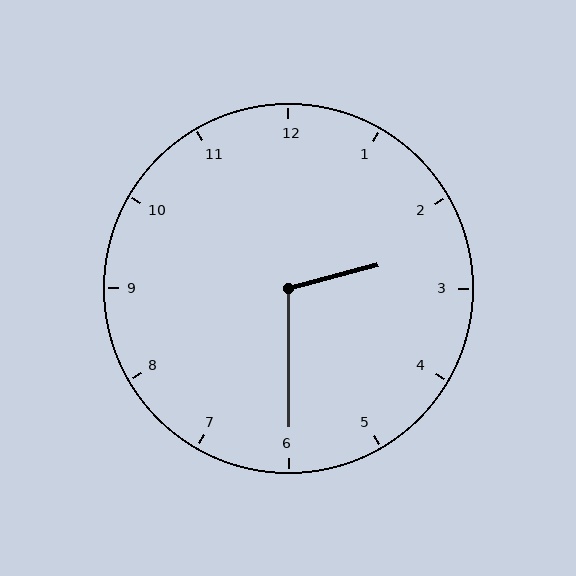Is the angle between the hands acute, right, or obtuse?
It is obtuse.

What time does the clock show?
2:30.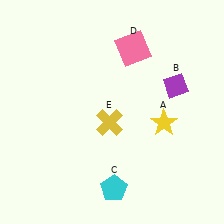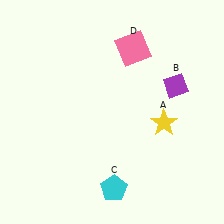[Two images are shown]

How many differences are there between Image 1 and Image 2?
There is 1 difference between the two images.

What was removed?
The yellow cross (E) was removed in Image 2.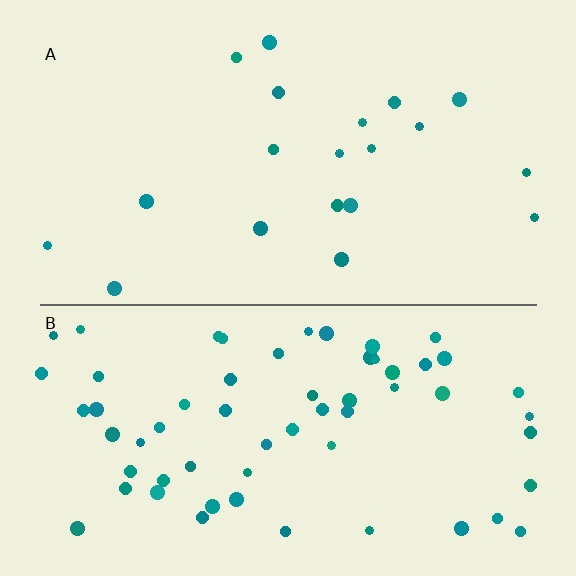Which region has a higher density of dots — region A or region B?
B (the bottom).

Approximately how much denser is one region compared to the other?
Approximately 3.1× — region B over region A.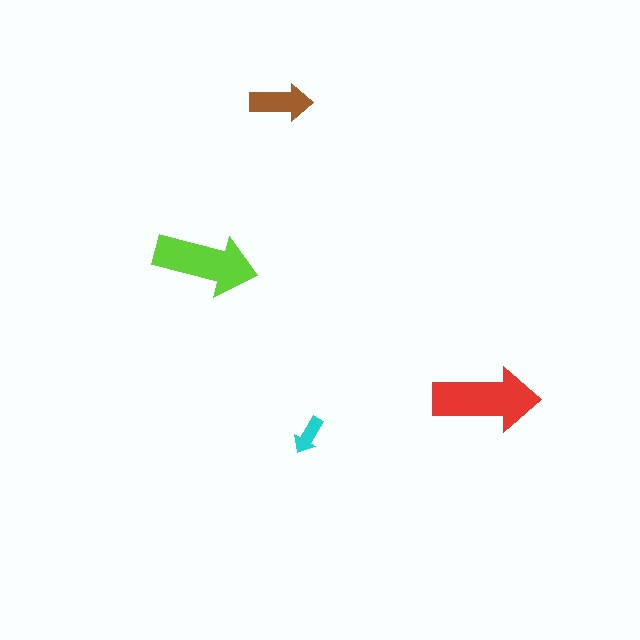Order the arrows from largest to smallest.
the red one, the lime one, the brown one, the cyan one.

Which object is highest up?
The brown arrow is topmost.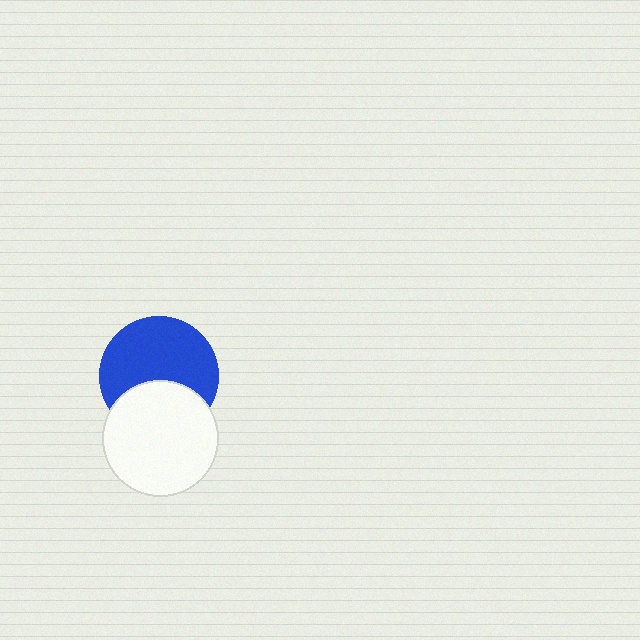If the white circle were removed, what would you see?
You would see the complete blue circle.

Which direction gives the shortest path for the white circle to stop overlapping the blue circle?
Moving down gives the shortest separation.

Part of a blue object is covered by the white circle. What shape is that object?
It is a circle.